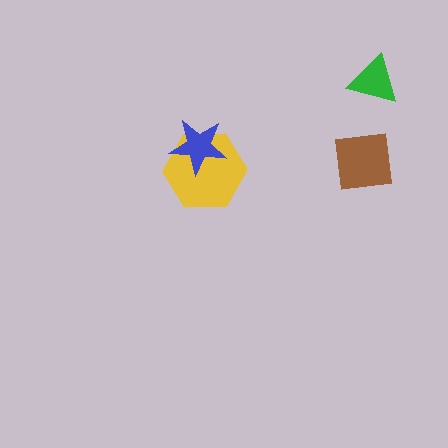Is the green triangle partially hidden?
No, no other shape covers it.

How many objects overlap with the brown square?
0 objects overlap with the brown square.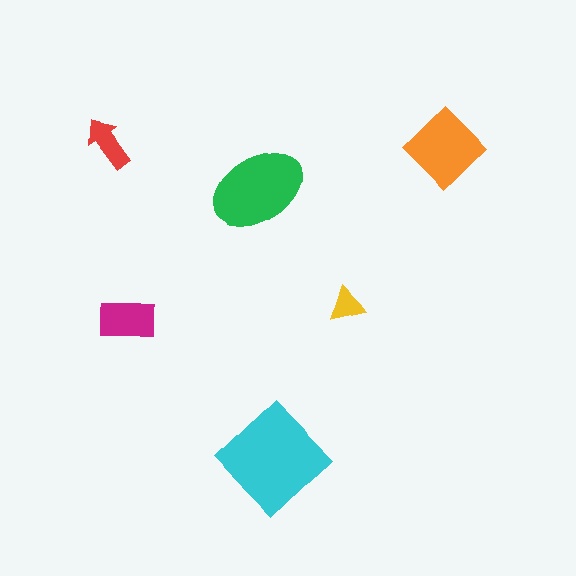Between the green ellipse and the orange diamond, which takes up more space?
The green ellipse.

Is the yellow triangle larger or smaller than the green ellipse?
Smaller.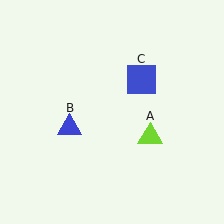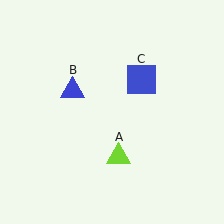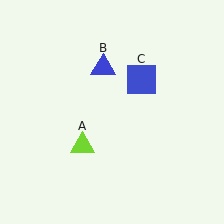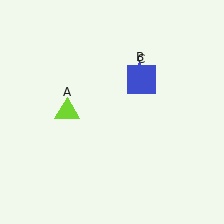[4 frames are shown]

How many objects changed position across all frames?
2 objects changed position: lime triangle (object A), blue triangle (object B).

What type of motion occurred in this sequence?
The lime triangle (object A), blue triangle (object B) rotated clockwise around the center of the scene.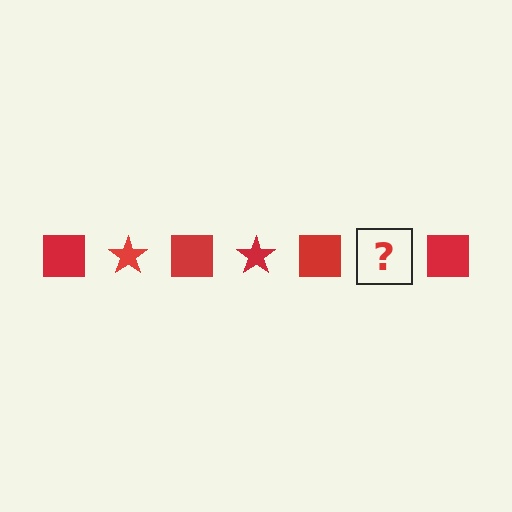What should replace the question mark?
The question mark should be replaced with a red star.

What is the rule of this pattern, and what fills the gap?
The rule is that the pattern cycles through square, star shapes in red. The gap should be filled with a red star.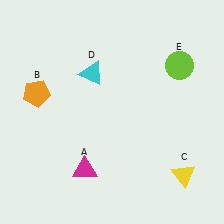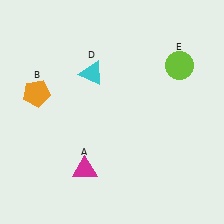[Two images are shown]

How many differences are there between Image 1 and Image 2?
There is 1 difference between the two images.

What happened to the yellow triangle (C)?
The yellow triangle (C) was removed in Image 2. It was in the bottom-right area of Image 1.